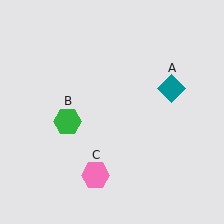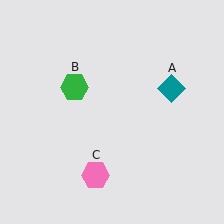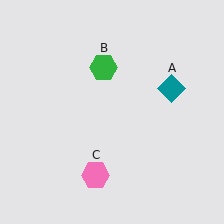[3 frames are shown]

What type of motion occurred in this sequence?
The green hexagon (object B) rotated clockwise around the center of the scene.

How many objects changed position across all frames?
1 object changed position: green hexagon (object B).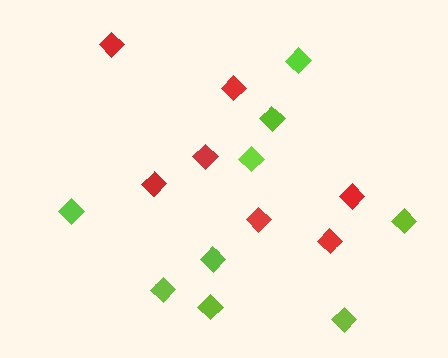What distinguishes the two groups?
There are 2 groups: one group of lime diamonds (9) and one group of red diamonds (7).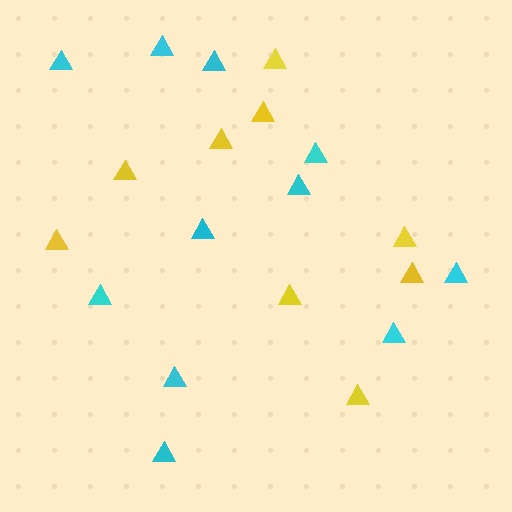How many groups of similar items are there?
There are 2 groups: one group of cyan triangles (11) and one group of yellow triangles (9).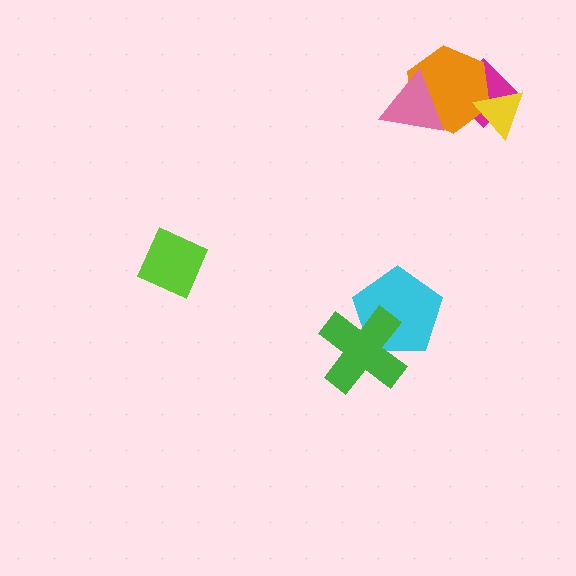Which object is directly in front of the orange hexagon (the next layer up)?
The yellow triangle is directly in front of the orange hexagon.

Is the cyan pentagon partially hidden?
Yes, it is partially covered by another shape.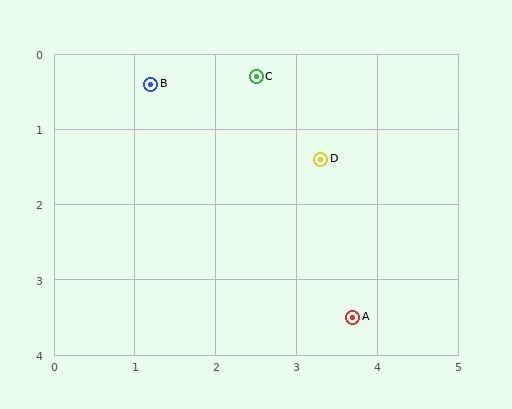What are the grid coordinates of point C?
Point C is at approximately (2.5, 0.3).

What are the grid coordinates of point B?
Point B is at approximately (1.2, 0.4).